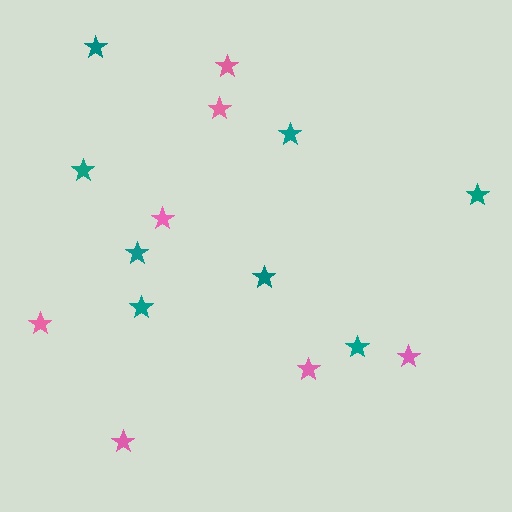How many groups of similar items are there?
There are 2 groups: one group of teal stars (8) and one group of pink stars (7).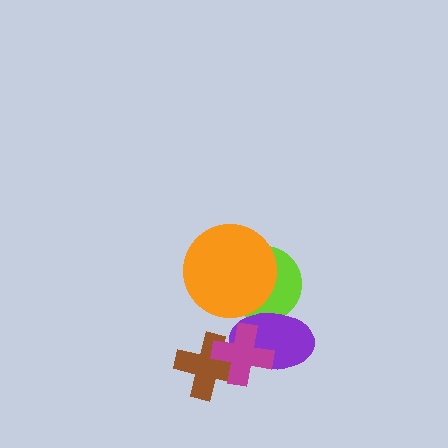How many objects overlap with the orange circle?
1 object overlaps with the orange circle.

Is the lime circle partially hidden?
Yes, it is partially covered by another shape.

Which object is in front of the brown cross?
The magenta cross is in front of the brown cross.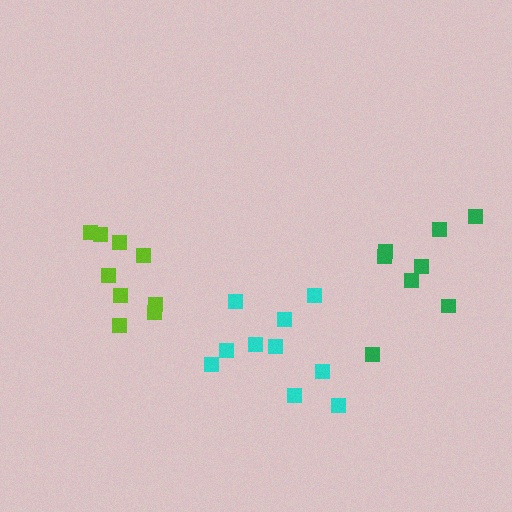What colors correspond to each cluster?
The clusters are colored: green, cyan, lime.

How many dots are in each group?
Group 1: 8 dots, Group 2: 10 dots, Group 3: 9 dots (27 total).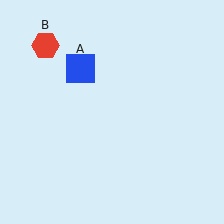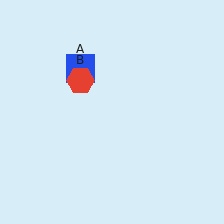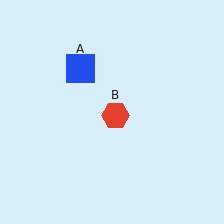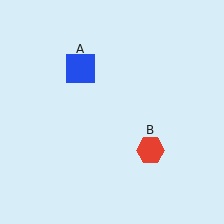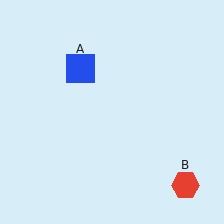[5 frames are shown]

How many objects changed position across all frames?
1 object changed position: red hexagon (object B).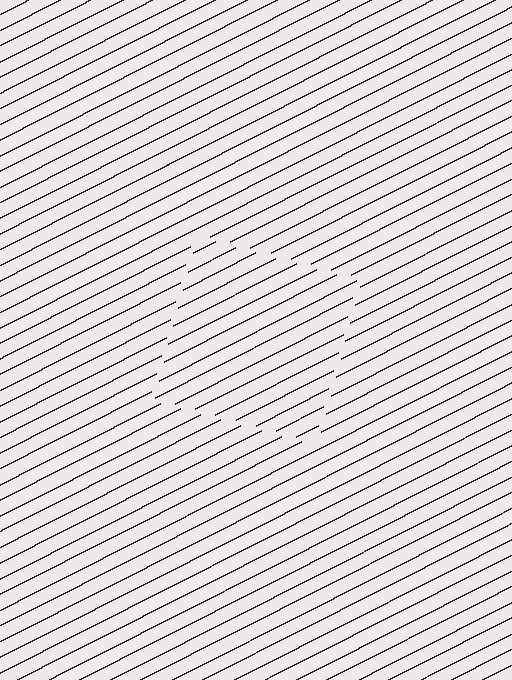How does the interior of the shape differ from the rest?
The interior of the shape contains the same grating, shifted by half a period — the contour is defined by the phase discontinuity where line-ends from the inner and outer gratings abut.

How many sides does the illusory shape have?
4 sides — the line-ends trace a square.